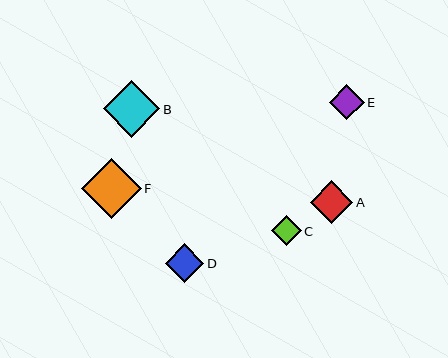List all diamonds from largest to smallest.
From largest to smallest: F, B, A, D, E, C.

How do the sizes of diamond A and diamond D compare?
Diamond A and diamond D are approximately the same size.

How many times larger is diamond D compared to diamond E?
Diamond D is approximately 1.1 times the size of diamond E.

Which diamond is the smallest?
Diamond C is the smallest with a size of approximately 30 pixels.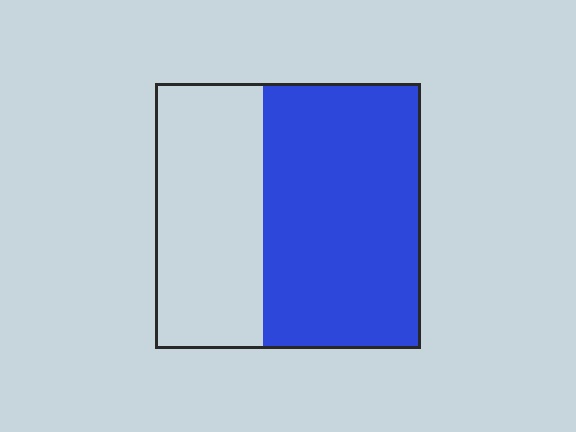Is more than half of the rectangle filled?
Yes.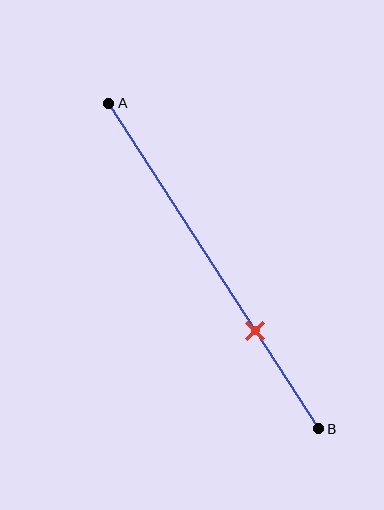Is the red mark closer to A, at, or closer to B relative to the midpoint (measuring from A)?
The red mark is closer to point B than the midpoint of segment AB.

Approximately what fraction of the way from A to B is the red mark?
The red mark is approximately 70% of the way from A to B.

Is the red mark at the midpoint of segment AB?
No, the mark is at about 70% from A, not at the 50% midpoint.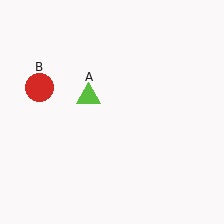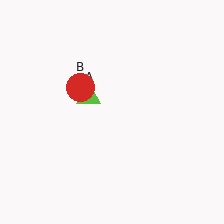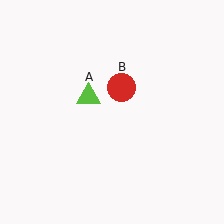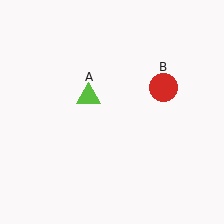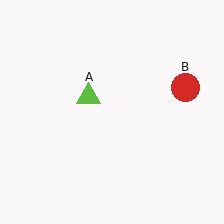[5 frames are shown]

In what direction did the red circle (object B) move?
The red circle (object B) moved right.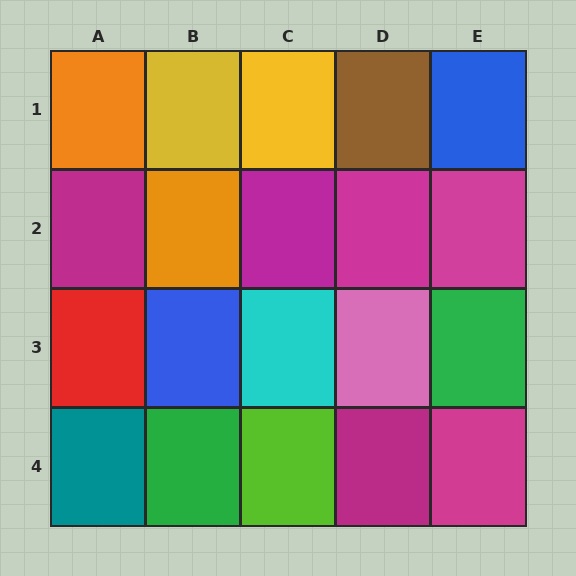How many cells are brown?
1 cell is brown.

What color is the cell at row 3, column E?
Green.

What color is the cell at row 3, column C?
Cyan.